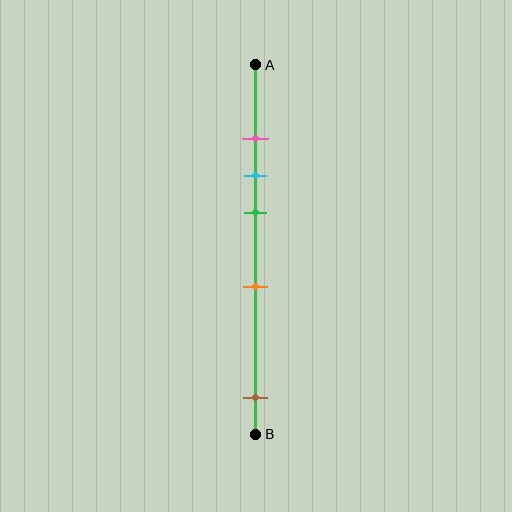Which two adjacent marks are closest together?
The pink and cyan marks are the closest adjacent pair.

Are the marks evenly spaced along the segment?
No, the marks are not evenly spaced.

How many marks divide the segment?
There are 5 marks dividing the segment.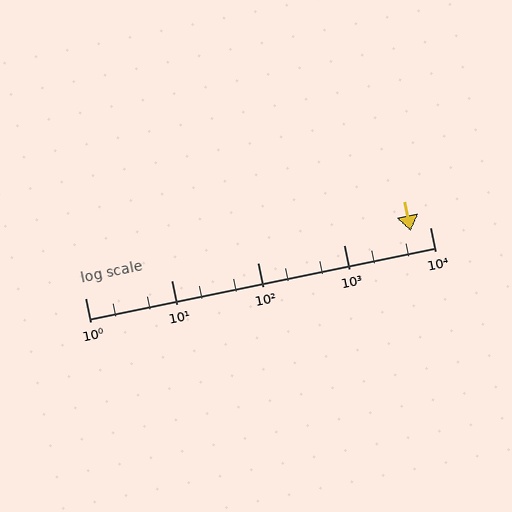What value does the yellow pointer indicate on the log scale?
The pointer indicates approximately 6000.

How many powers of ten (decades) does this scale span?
The scale spans 4 decades, from 1 to 10000.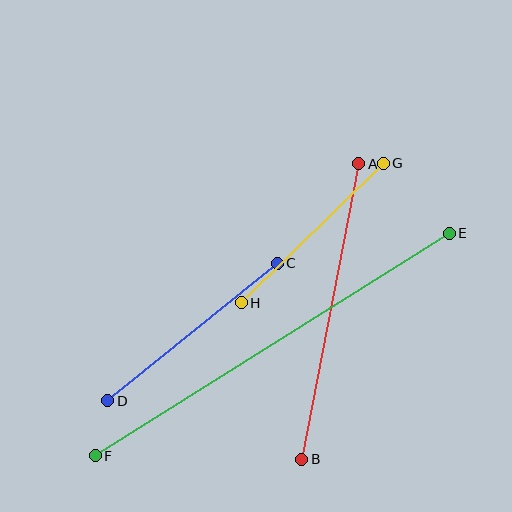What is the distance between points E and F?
The distance is approximately 418 pixels.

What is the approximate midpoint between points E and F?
The midpoint is at approximately (272, 345) pixels.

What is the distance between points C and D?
The distance is approximately 218 pixels.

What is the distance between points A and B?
The distance is approximately 301 pixels.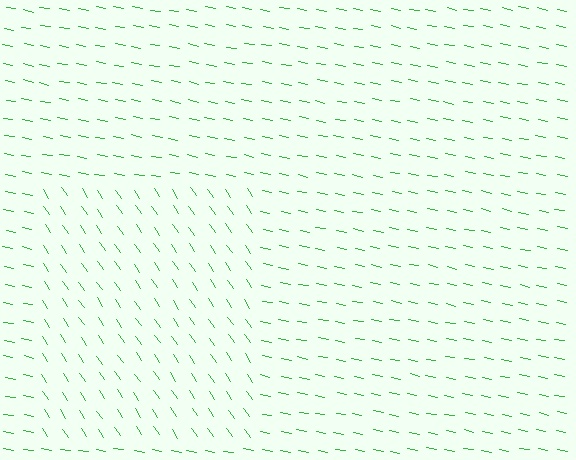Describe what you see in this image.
The image is filled with small green line segments. A rectangle region in the image has lines oriented differently from the surrounding lines, creating a visible texture boundary.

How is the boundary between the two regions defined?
The boundary is defined purely by a change in line orientation (approximately 45 degrees difference). All lines are the same color and thickness.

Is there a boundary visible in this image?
Yes, there is a texture boundary formed by a change in line orientation.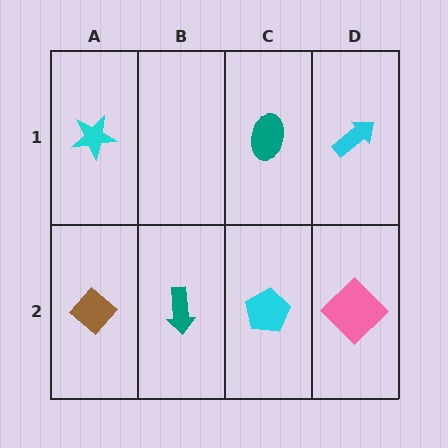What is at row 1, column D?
A cyan arrow.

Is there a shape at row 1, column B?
No, that cell is empty.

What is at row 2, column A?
A brown diamond.